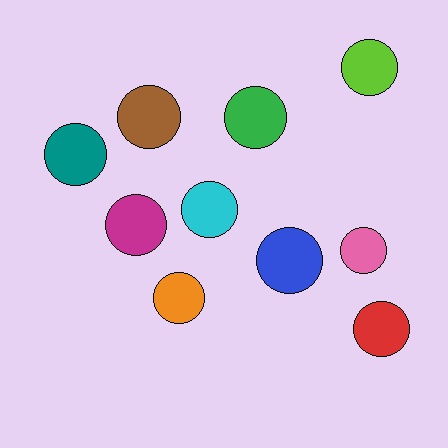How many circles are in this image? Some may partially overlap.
There are 10 circles.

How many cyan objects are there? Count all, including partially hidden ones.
There is 1 cyan object.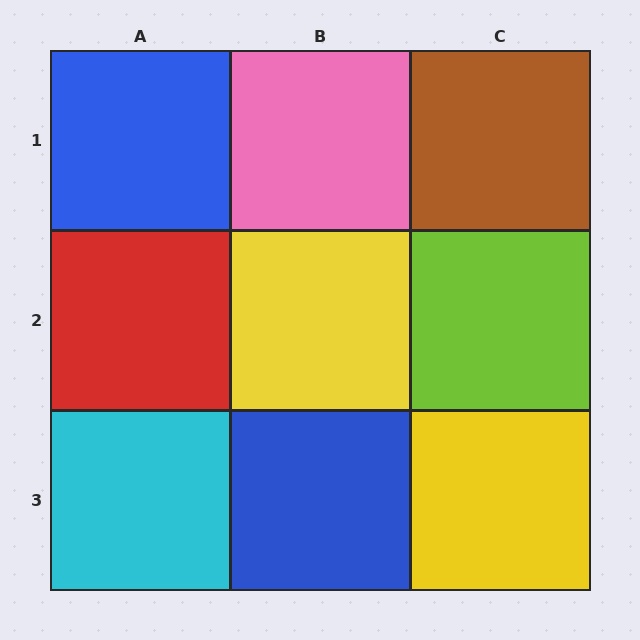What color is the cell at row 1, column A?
Blue.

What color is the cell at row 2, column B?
Yellow.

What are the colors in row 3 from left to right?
Cyan, blue, yellow.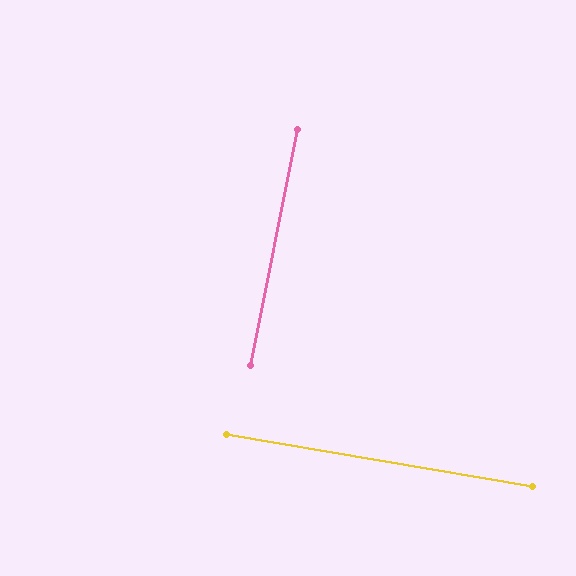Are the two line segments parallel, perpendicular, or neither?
Perpendicular — they meet at approximately 89°.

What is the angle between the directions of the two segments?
Approximately 89 degrees.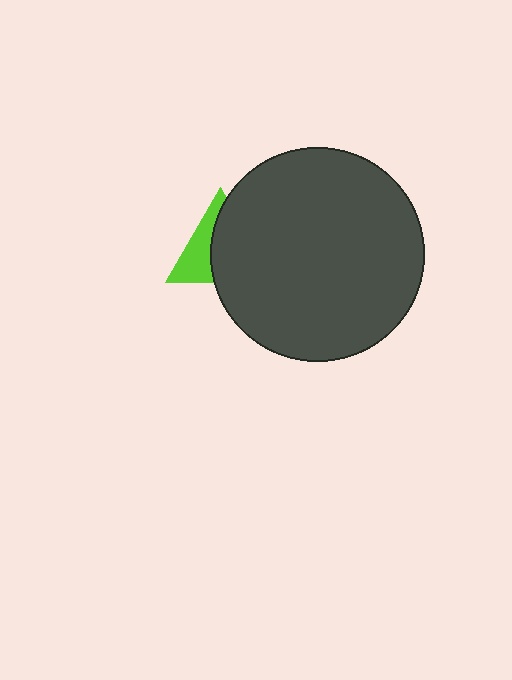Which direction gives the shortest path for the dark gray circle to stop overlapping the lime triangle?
Moving right gives the shortest separation.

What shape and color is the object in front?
The object in front is a dark gray circle.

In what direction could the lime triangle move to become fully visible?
The lime triangle could move left. That would shift it out from behind the dark gray circle entirely.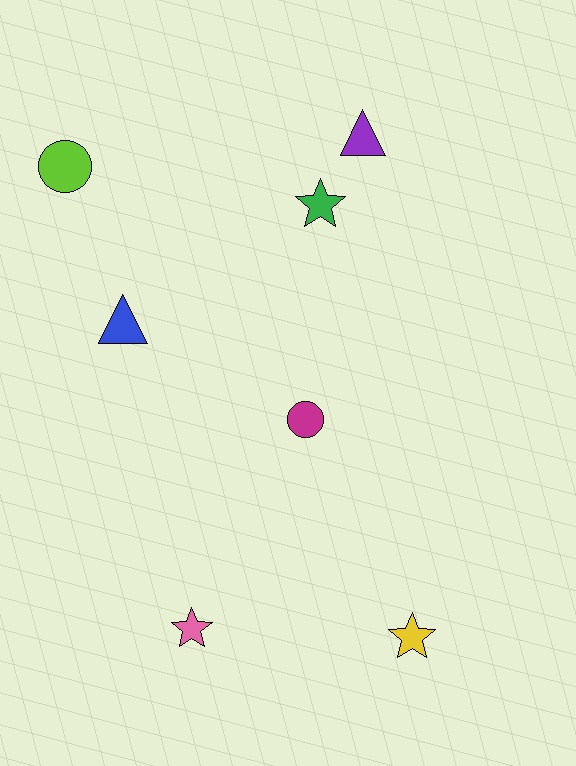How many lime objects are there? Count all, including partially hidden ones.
There is 1 lime object.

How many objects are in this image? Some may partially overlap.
There are 7 objects.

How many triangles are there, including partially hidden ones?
There are 2 triangles.